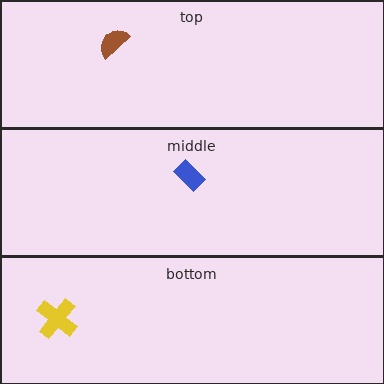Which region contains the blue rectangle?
The middle region.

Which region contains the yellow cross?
The bottom region.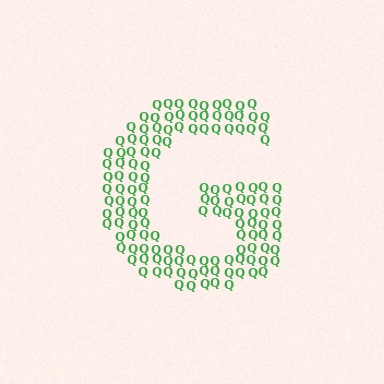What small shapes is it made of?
It is made of small letter Q's.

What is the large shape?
The large shape is the letter G.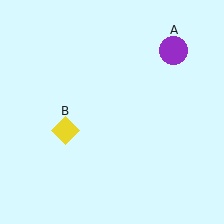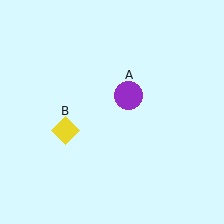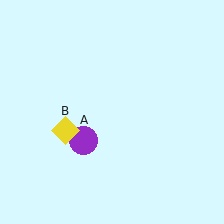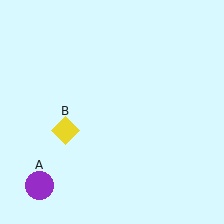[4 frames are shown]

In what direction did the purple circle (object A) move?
The purple circle (object A) moved down and to the left.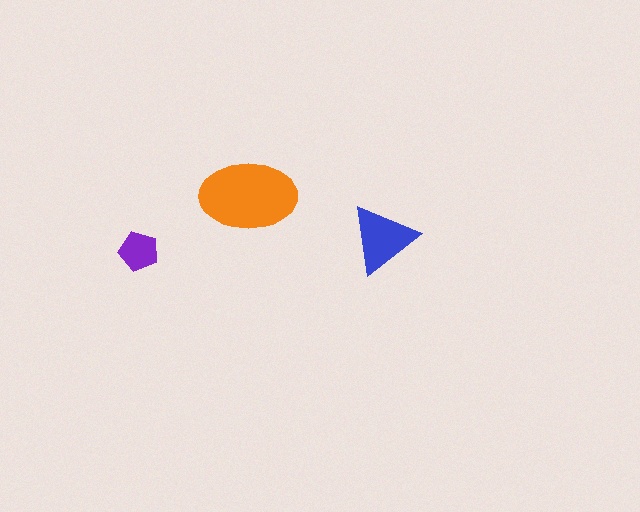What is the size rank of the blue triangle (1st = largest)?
2nd.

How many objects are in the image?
There are 3 objects in the image.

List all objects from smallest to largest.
The purple pentagon, the blue triangle, the orange ellipse.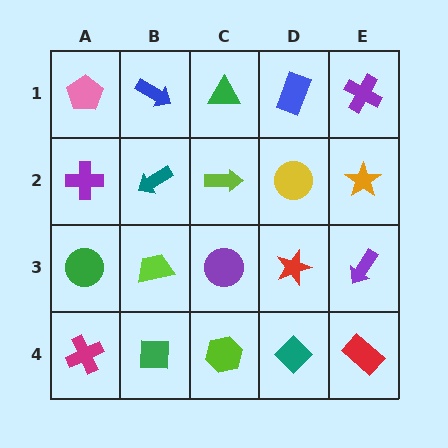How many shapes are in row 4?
5 shapes.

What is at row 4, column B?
A green square.